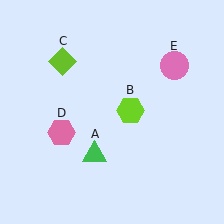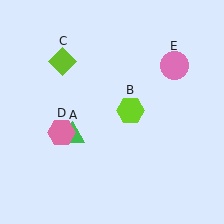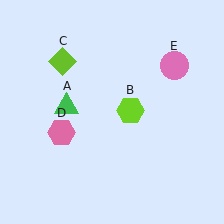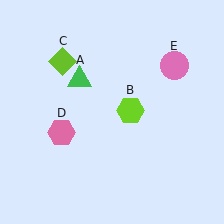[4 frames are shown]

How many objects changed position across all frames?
1 object changed position: green triangle (object A).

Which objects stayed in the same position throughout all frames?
Lime hexagon (object B) and lime diamond (object C) and pink hexagon (object D) and pink circle (object E) remained stationary.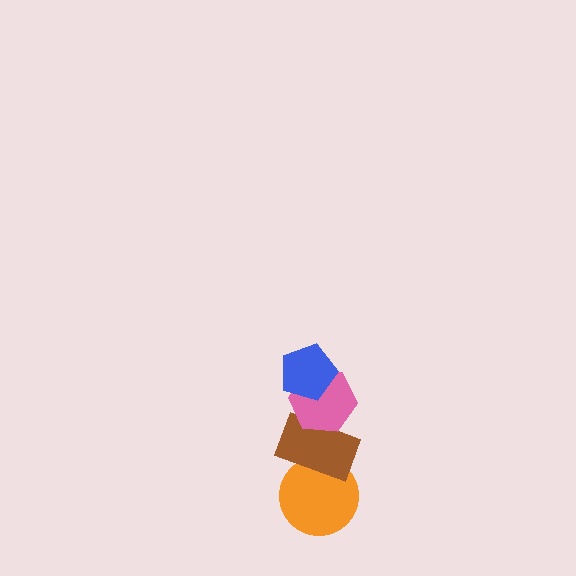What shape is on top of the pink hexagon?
The blue pentagon is on top of the pink hexagon.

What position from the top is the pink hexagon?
The pink hexagon is 2nd from the top.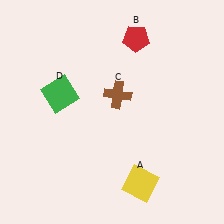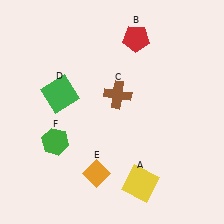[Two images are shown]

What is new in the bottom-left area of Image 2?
A green hexagon (F) was added in the bottom-left area of Image 2.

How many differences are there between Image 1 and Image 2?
There are 2 differences between the two images.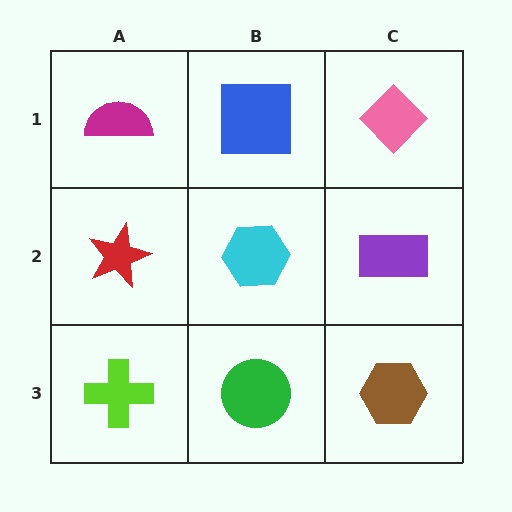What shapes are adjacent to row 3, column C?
A purple rectangle (row 2, column C), a green circle (row 3, column B).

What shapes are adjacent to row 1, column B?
A cyan hexagon (row 2, column B), a magenta semicircle (row 1, column A), a pink diamond (row 1, column C).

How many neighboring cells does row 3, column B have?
3.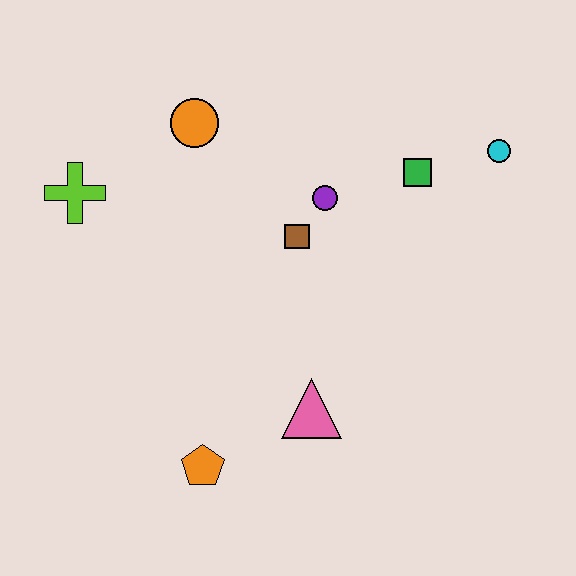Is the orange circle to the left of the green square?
Yes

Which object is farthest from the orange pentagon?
The cyan circle is farthest from the orange pentagon.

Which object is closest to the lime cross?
The orange circle is closest to the lime cross.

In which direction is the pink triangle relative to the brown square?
The pink triangle is below the brown square.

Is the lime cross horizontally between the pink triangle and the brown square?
No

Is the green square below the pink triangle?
No